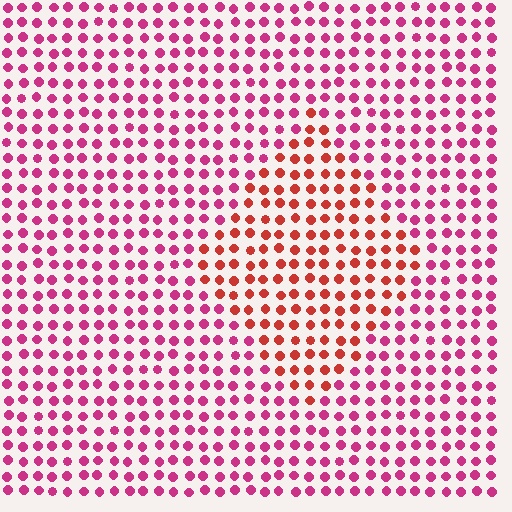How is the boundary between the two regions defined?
The boundary is defined purely by a slight shift in hue (about 35 degrees). Spacing, size, and orientation are identical on both sides.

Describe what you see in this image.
The image is filled with small magenta elements in a uniform arrangement. A diamond-shaped region is visible where the elements are tinted to a slightly different hue, forming a subtle color boundary.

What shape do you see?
I see a diamond.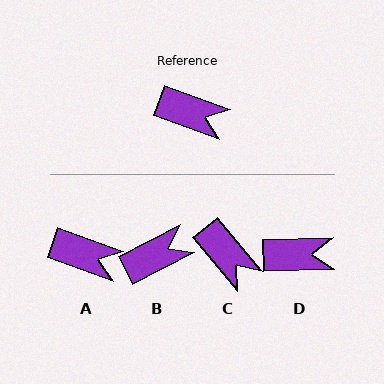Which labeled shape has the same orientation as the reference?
A.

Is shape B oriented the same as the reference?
No, it is off by about 47 degrees.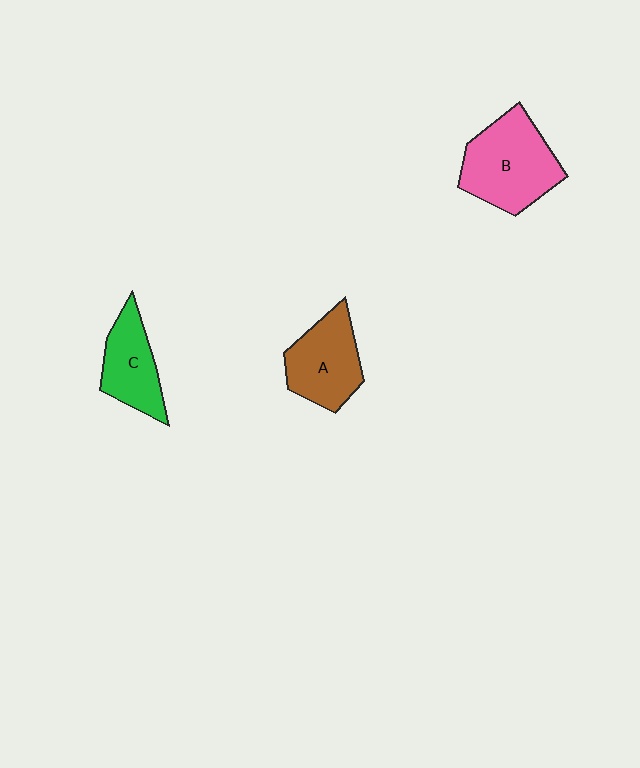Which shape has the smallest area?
Shape C (green).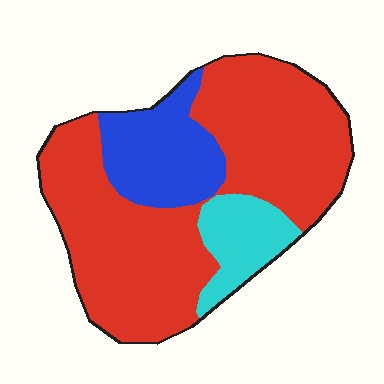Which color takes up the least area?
Cyan, at roughly 10%.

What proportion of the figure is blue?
Blue takes up about one fifth (1/5) of the figure.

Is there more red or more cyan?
Red.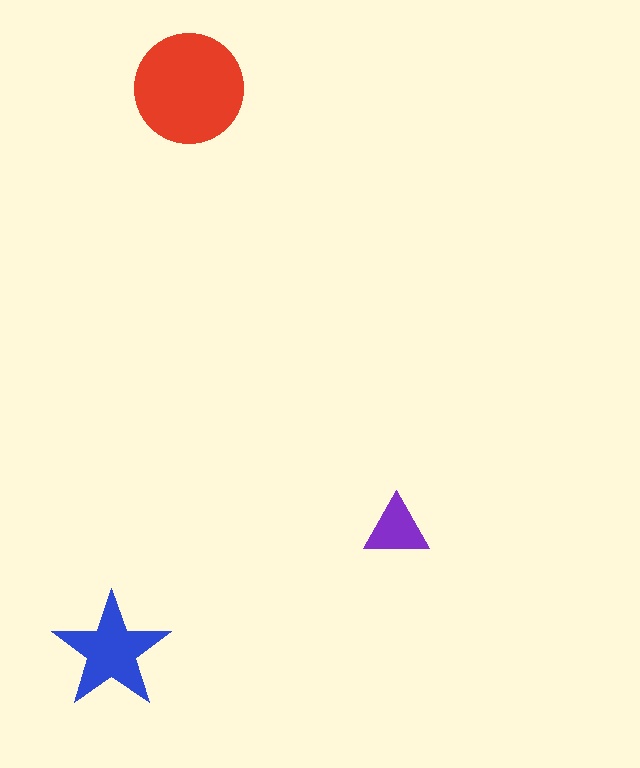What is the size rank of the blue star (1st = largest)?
2nd.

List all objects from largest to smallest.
The red circle, the blue star, the purple triangle.